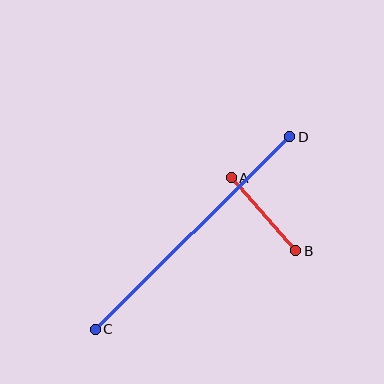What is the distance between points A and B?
The distance is approximately 97 pixels.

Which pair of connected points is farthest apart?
Points C and D are farthest apart.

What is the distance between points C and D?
The distance is approximately 274 pixels.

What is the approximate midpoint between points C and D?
The midpoint is at approximately (193, 233) pixels.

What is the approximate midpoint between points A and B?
The midpoint is at approximately (263, 214) pixels.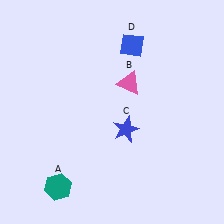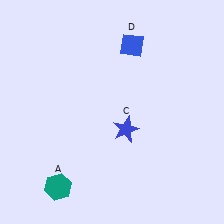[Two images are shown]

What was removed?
The pink triangle (B) was removed in Image 2.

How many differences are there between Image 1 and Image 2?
There is 1 difference between the two images.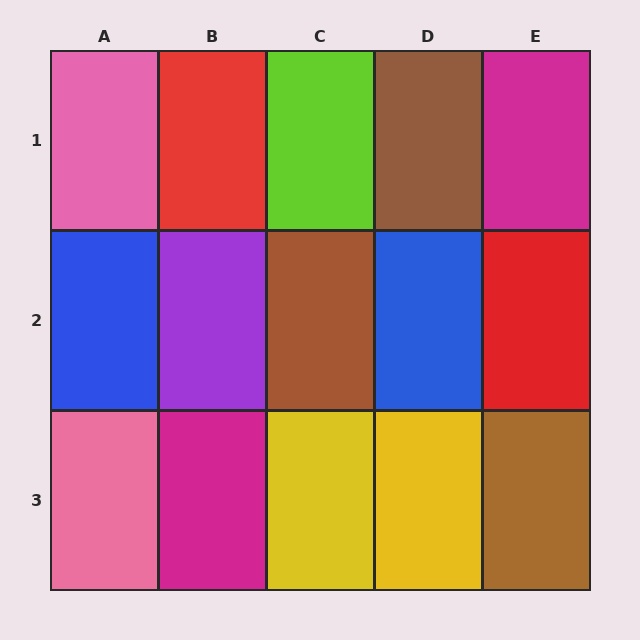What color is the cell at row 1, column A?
Pink.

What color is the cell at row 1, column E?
Magenta.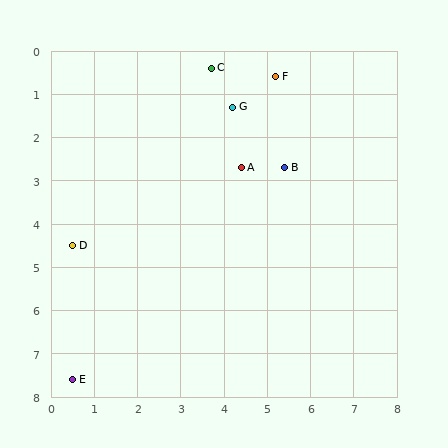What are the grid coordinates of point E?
Point E is at approximately (0.5, 7.6).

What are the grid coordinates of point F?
Point F is at approximately (5.2, 0.6).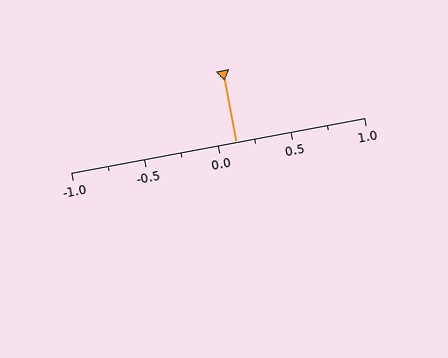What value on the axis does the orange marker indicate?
The marker indicates approximately 0.12.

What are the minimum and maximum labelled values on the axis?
The axis runs from -1.0 to 1.0.